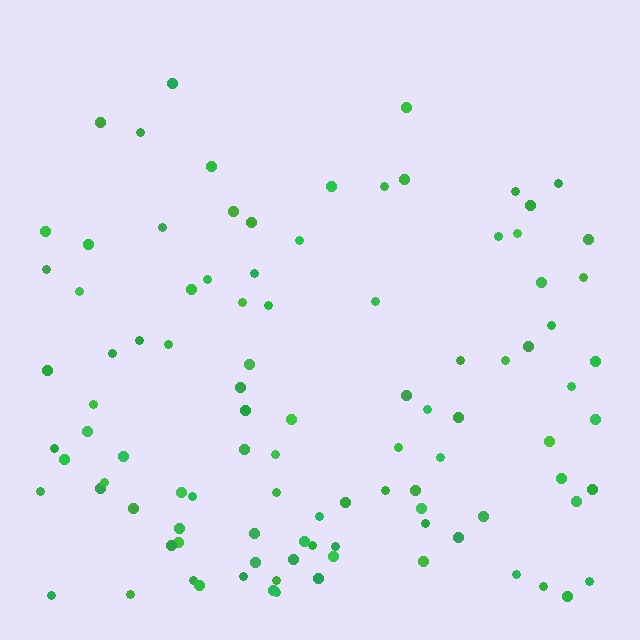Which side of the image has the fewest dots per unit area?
The top.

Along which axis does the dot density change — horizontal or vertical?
Vertical.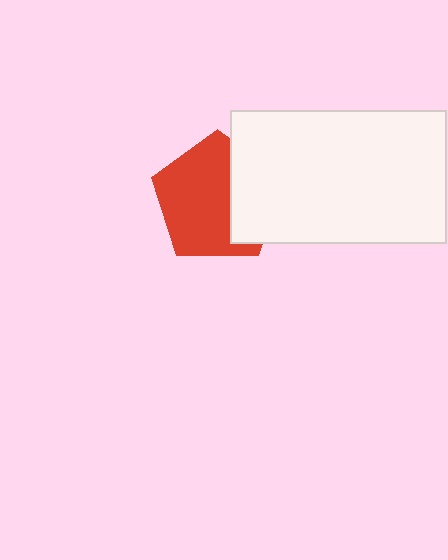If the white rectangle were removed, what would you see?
You would see the complete red pentagon.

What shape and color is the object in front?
The object in front is a white rectangle.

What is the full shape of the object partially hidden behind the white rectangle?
The partially hidden object is a red pentagon.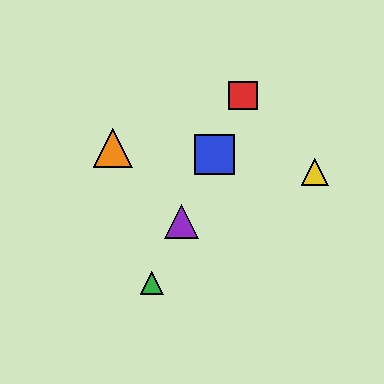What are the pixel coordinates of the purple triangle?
The purple triangle is at (182, 222).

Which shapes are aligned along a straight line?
The red square, the blue square, the green triangle, the purple triangle are aligned along a straight line.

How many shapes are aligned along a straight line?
4 shapes (the red square, the blue square, the green triangle, the purple triangle) are aligned along a straight line.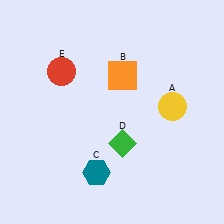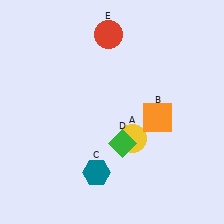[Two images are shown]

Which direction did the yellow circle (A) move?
The yellow circle (A) moved left.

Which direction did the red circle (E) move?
The red circle (E) moved right.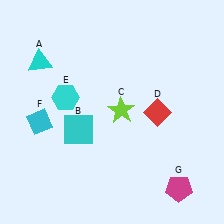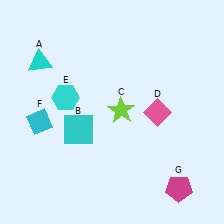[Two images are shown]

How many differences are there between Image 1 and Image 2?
There is 1 difference between the two images.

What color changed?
The diamond (D) changed from red in Image 1 to pink in Image 2.